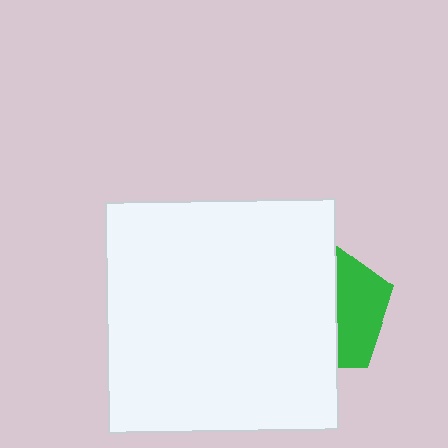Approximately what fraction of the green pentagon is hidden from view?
Roughly 62% of the green pentagon is hidden behind the white square.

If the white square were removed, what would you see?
You would see the complete green pentagon.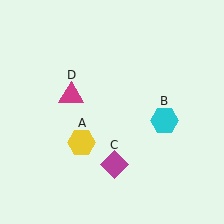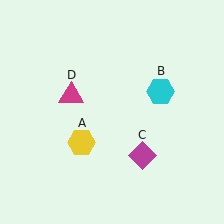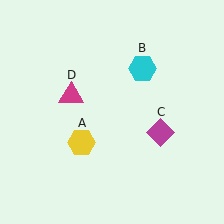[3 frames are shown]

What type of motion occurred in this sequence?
The cyan hexagon (object B), magenta diamond (object C) rotated counterclockwise around the center of the scene.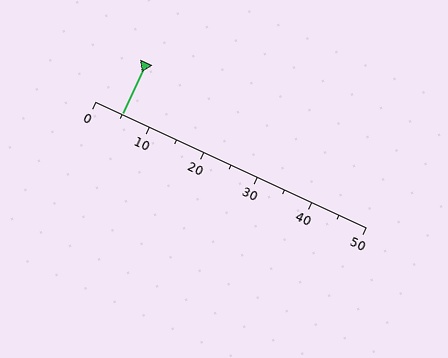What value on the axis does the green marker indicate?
The marker indicates approximately 5.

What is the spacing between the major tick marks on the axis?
The major ticks are spaced 10 apart.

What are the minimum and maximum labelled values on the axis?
The axis runs from 0 to 50.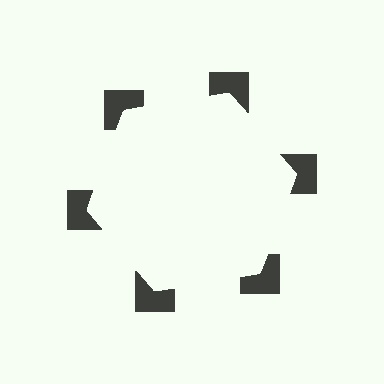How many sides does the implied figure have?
6 sides.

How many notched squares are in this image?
There are 6 — one at each vertex of the illusory hexagon.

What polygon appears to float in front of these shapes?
An illusory hexagon — its edges are inferred from the aligned wedge cuts in the notched squares, not physically drawn.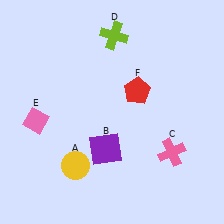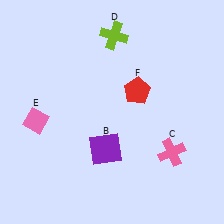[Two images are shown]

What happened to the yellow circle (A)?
The yellow circle (A) was removed in Image 2. It was in the bottom-left area of Image 1.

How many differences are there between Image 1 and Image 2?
There is 1 difference between the two images.